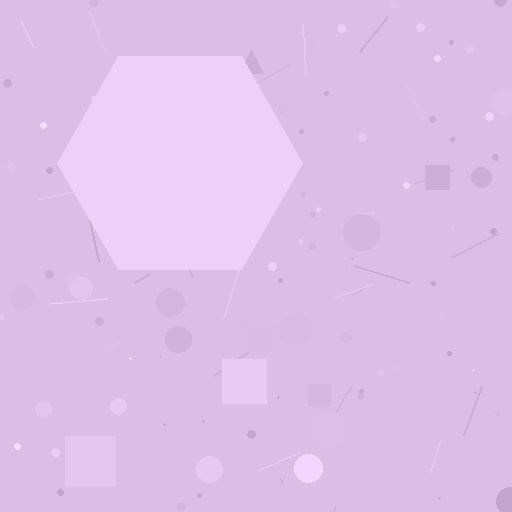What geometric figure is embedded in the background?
A hexagon is embedded in the background.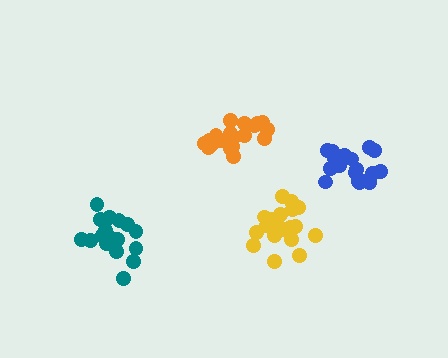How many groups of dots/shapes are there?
There are 4 groups.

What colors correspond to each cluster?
The clusters are colored: teal, blue, yellow, orange.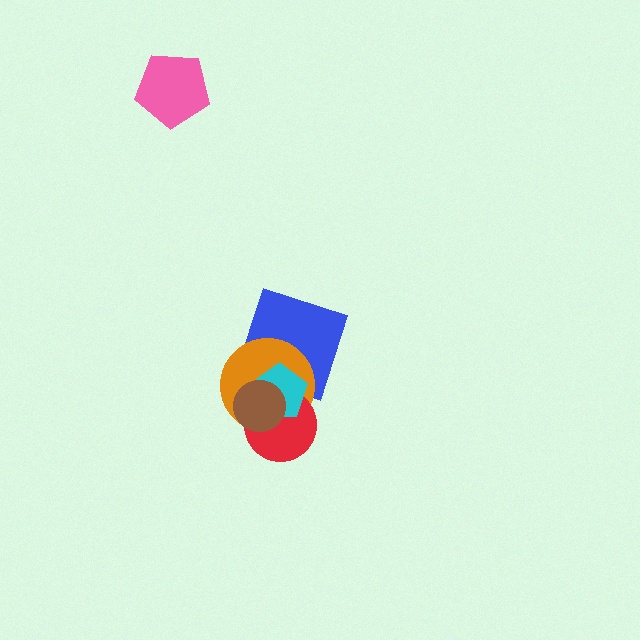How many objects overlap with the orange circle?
4 objects overlap with the orange circle.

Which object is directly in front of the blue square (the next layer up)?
The orange circle is directly in front of the blue square.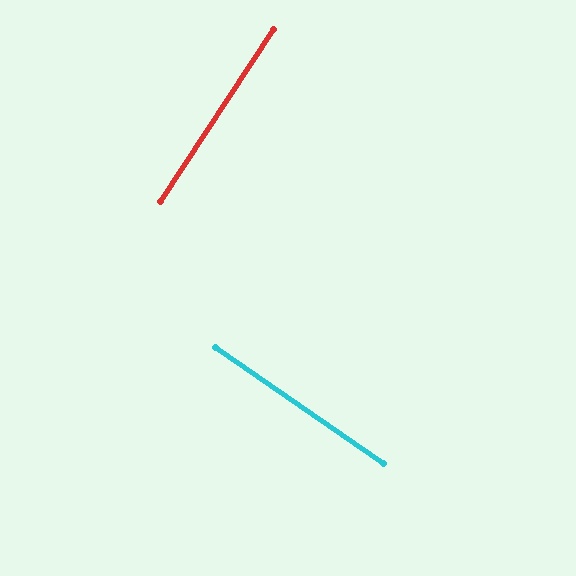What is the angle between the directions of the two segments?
Approximately 89 degrees.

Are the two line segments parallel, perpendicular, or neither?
Perpendicular — they meet at approximately 89°.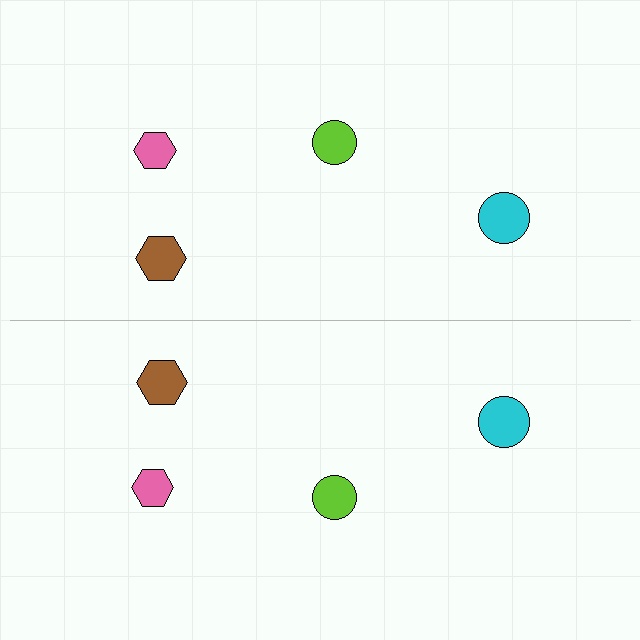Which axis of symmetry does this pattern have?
The pattern has a horizontal axis of symmetry running through the center of the image.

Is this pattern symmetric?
Yes, this pattern has bilateral (reflection) symmetry.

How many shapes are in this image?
There are 8 shapes in this image.